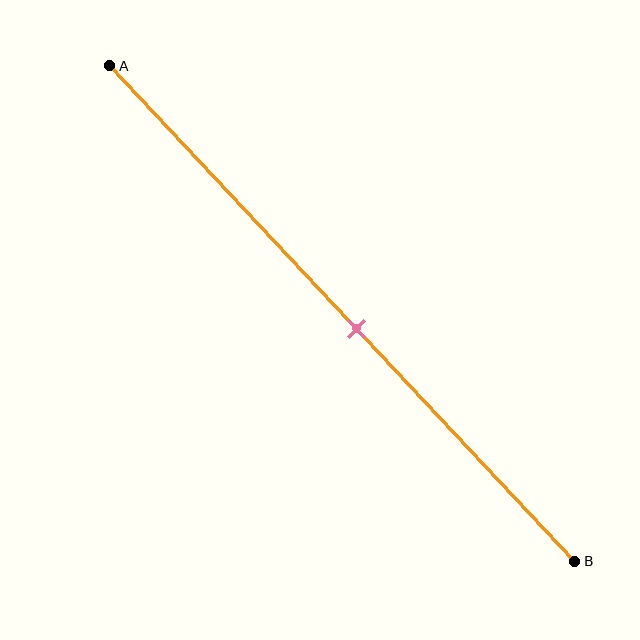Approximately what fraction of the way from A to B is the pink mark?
The pink mark is approximately 55% of the way from A to B.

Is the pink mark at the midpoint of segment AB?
No, the mark is at about 55% from A, not at the 50% midpoint.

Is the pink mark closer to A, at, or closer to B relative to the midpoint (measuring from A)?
The pink mark is closer to point B than the midpoint of segment AB.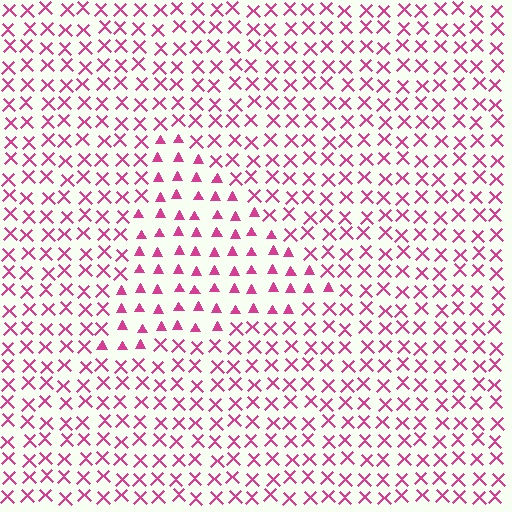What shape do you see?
I see a triangle.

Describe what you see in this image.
The image is filled with small magenta elements arranged in a uniform grid. A triangle-shaped region contains triangles, while the surrounding area contains X marks. The boundary is defined purely by the change in element shape.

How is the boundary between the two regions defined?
The boundary is defined by a change in element shape: triangles inside vs. X marks outside. All elements share the same color and spacing.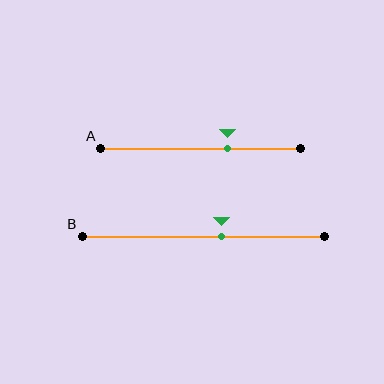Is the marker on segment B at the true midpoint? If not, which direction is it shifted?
No, the marker on segment B is shifted to the right by about 8% of the segment length.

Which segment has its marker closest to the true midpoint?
Segment B has its marker closest to the true midpoint.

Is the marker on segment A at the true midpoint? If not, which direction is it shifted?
No, the marker on segment A is shifted to the right by about 13% of the segment length.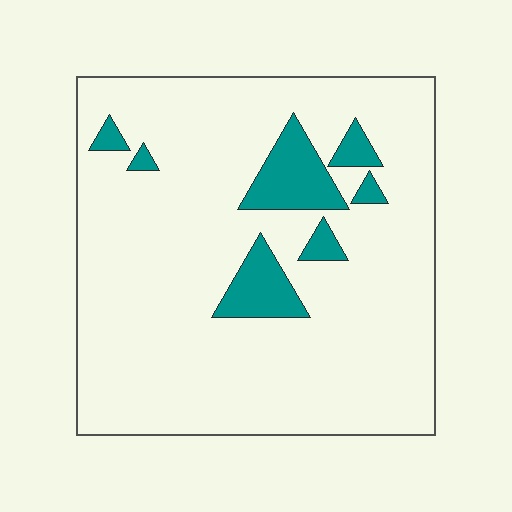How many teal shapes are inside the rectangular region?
7.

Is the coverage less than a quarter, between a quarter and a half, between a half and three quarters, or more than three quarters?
Less than a quarter.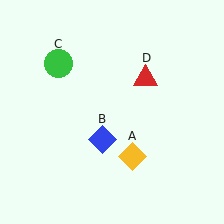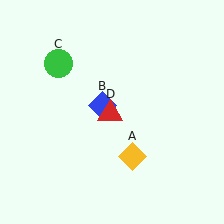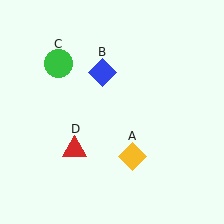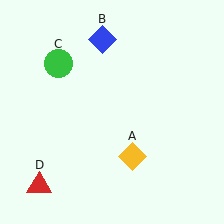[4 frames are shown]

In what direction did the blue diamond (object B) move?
The blue diamond (object B) moved up.